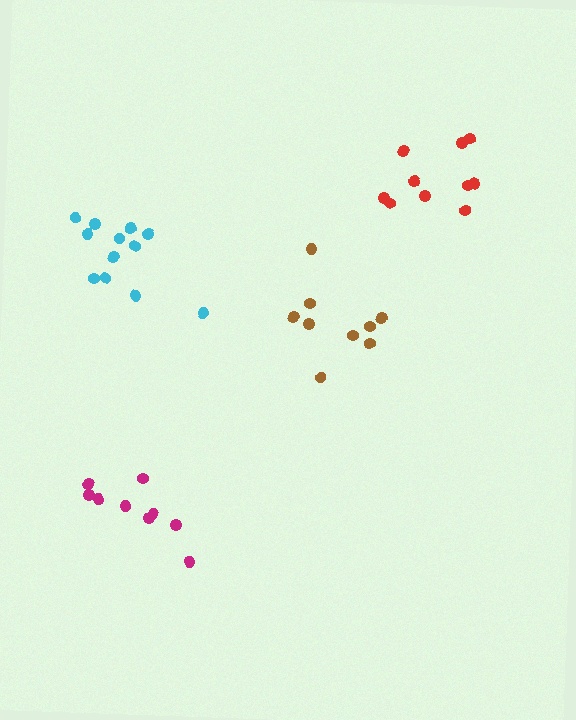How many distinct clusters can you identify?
There are 4 distinct clusters.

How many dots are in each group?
Group 1: 9 dots, Group 2: 10 dots, Group 3: 12 dots, Group 4: 9 dots (40 total).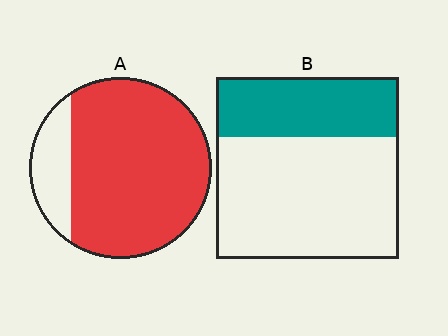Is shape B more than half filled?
No.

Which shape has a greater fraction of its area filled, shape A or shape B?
Shape A.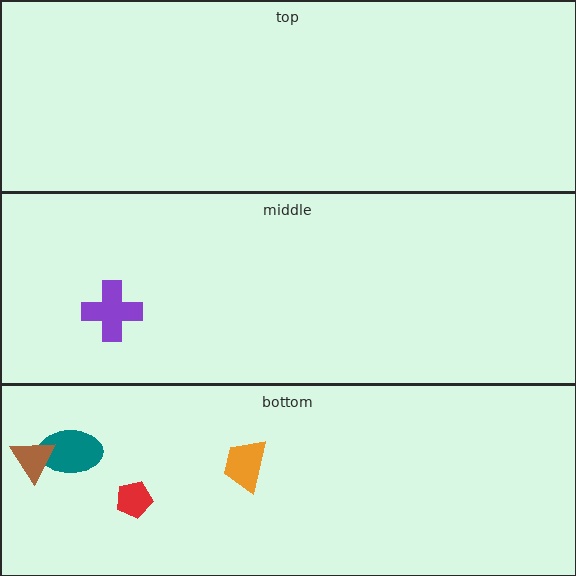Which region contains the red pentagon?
The bottom region.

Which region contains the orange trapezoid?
The bottom region.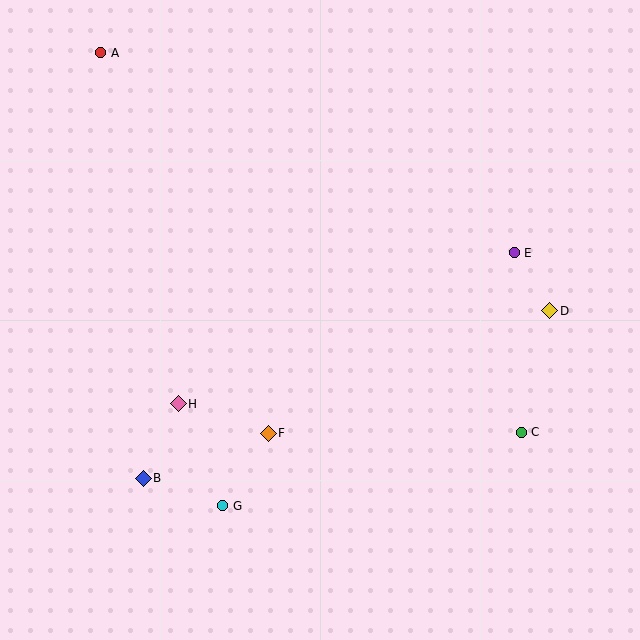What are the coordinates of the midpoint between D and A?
The midpoint between D and A is at (325, 182).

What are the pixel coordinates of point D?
Point D is at (550, 311).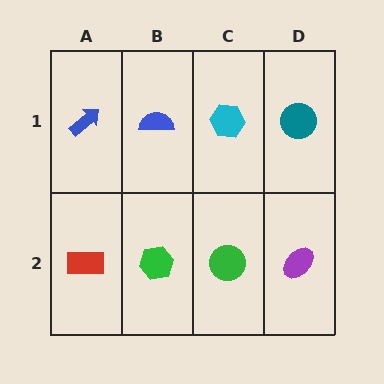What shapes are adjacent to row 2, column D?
A teal circle (row 1, column D), a green circle (row 2, column C).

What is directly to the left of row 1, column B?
A blue arrow.